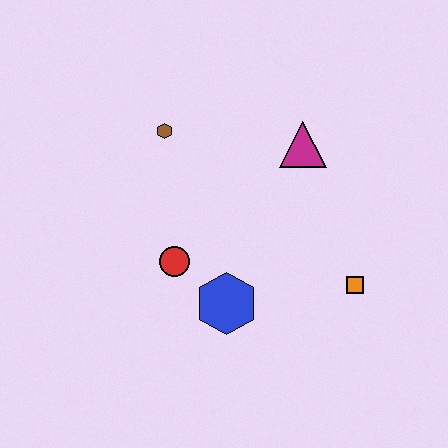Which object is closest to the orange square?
The blue hexagon is closest to the orange square.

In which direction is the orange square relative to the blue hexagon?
The orange square is to the right of the blue hexagon.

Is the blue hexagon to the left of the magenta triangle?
Yes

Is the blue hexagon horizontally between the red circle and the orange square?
Yes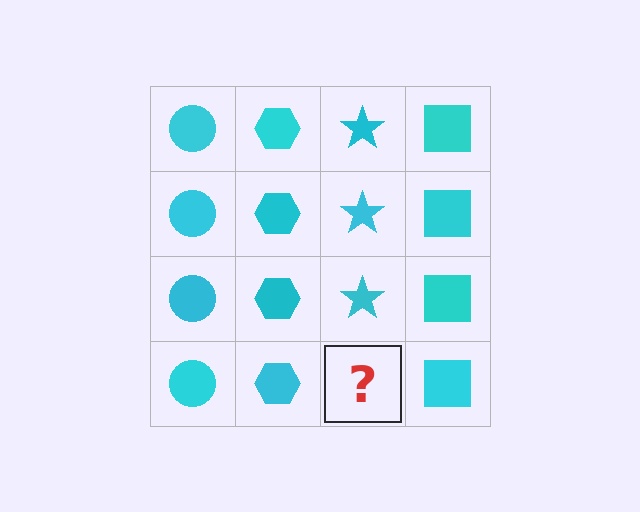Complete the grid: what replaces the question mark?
The question mark should be replaced with a cyan star.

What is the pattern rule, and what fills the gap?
The rule is that each column has a consistent shape. The gap should be filled with a cyan star.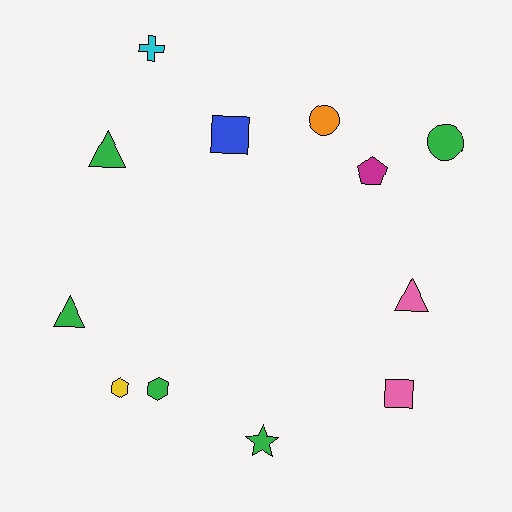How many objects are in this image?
There are 12 objects.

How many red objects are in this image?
There are no red objects.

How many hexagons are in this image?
There are 2 hexagons.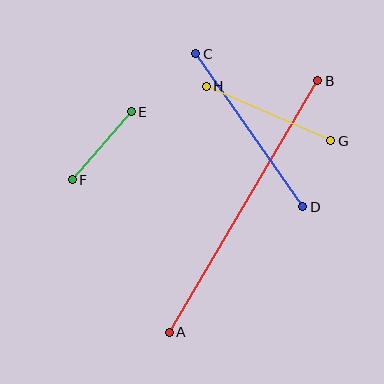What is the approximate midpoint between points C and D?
The midpoint is at approximately (249, 130) pixels.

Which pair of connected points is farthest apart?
Points A and B are farthest apart.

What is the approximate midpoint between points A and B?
The midpoint is at approximately (243, 207) pixels.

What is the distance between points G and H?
The distance is approximately 136 pixels.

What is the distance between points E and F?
The distance is approximately 90 pixels.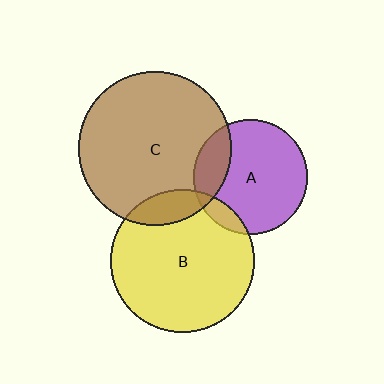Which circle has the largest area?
Circle C (brown).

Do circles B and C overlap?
Yes.